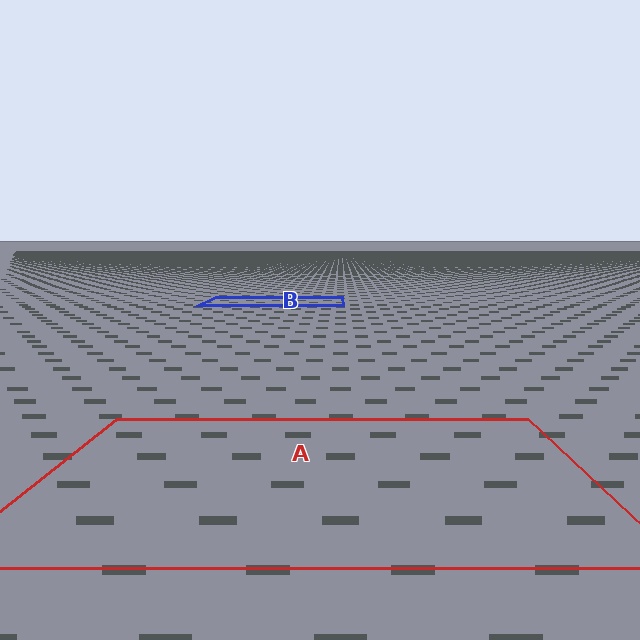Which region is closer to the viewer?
Region A is closer. The texture elements there are larger and more spread out.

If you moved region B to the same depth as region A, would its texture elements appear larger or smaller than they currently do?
They would appear larger. At a closer depth, the same texture elements are projected at a bigger on-screen size.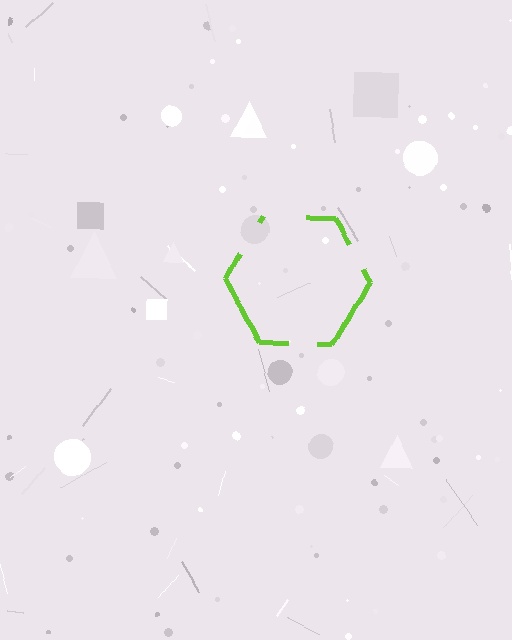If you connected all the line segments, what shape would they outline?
They would outline a hexagon.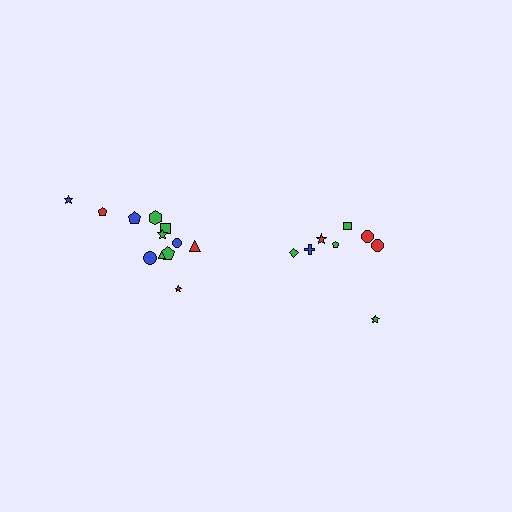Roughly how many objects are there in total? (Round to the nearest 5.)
Roughly 20 objects in total.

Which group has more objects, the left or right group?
The left group.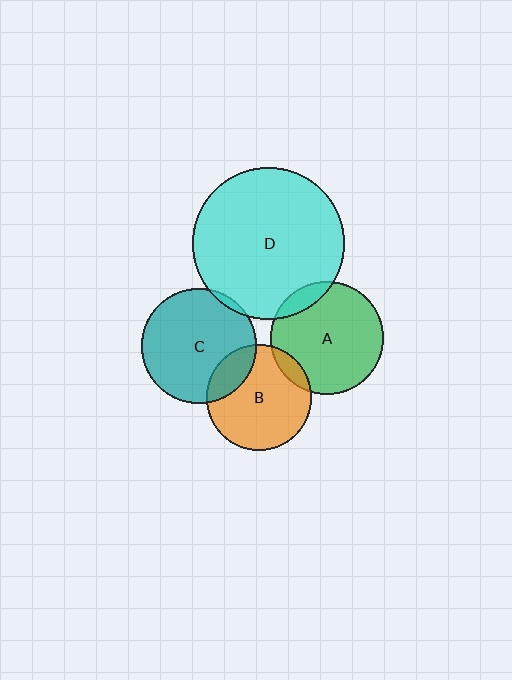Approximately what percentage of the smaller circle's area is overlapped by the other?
Approximately 20%.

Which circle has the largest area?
Circle D (cyan).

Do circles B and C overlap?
Yes.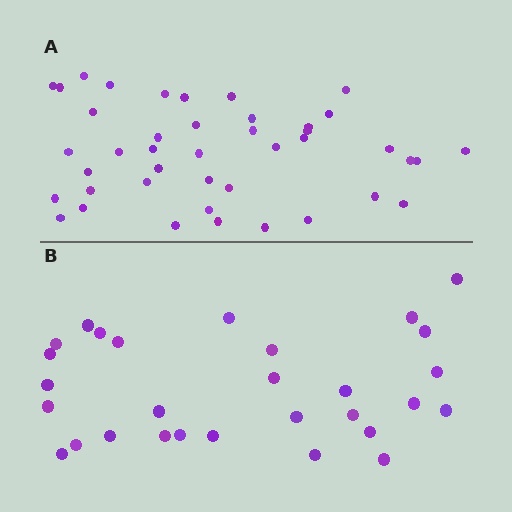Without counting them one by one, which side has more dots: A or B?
Region A (the top region) has more dots.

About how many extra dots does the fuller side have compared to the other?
Region A has approximately 15 more dots than region B.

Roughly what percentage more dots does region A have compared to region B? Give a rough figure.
About 45% more.